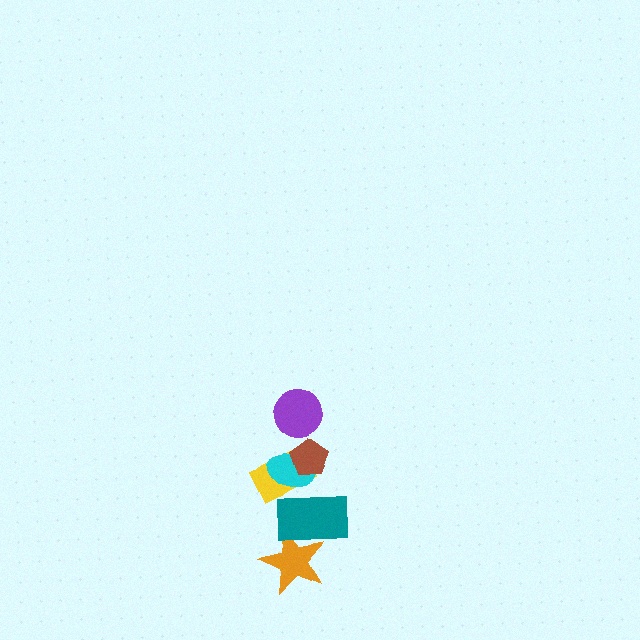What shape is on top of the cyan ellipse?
The brown pentagon is on top of the cyan ellipse.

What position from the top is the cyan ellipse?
The cyan ellipse is 3rd from the top.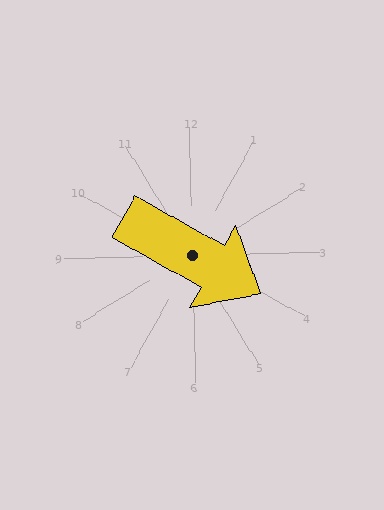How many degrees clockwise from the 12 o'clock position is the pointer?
Approximately 121 degrees.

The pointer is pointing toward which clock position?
Roughly 4 o'clock.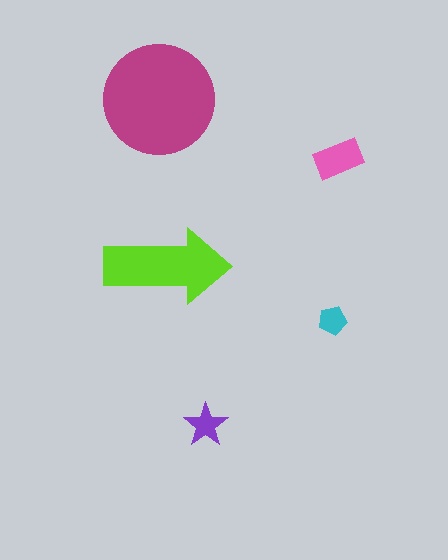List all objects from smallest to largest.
The cyan pentagon, the purple star, the pink rectangle, the lime arrow, the magenta circle.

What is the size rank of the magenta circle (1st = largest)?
1st.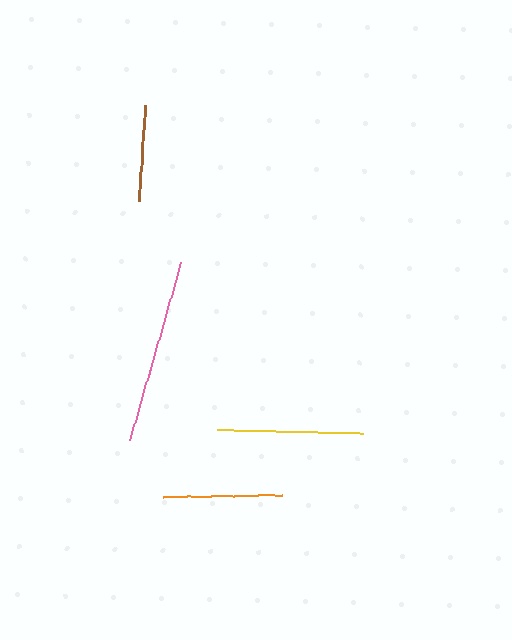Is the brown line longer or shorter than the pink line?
The pink line is longer than the brown line.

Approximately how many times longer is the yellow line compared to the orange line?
The yellow line is approximately 1.2 times the length of the orange line.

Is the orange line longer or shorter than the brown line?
The orange line is longer than the brown line.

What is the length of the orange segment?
The orange segment is approximately 120 pixels long.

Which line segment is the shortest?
The brown line is the shortest at approximately 96 pixels.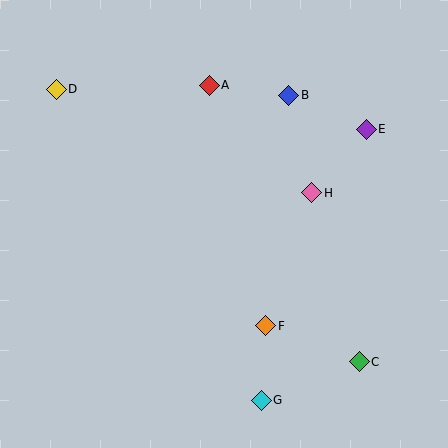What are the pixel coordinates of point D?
Point D is at (56, 89).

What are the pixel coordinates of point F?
Point F is at (266, 326).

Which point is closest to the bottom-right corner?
Point C is closest to the bottom-right corner.